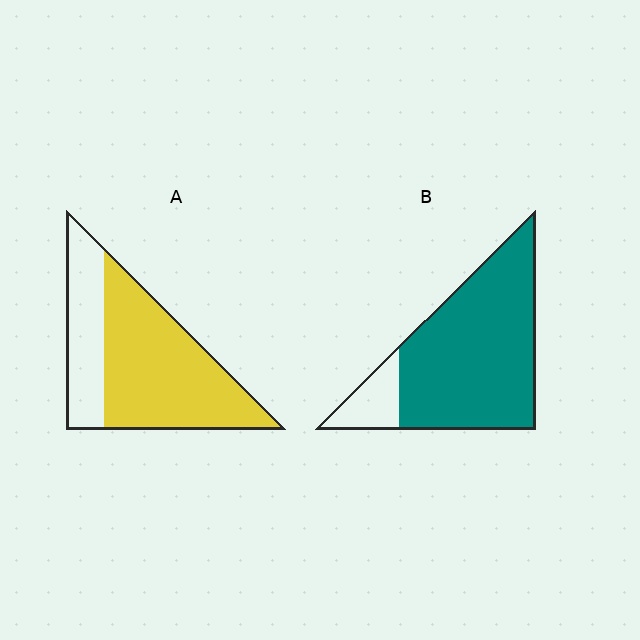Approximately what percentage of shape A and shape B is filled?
A is approximately 70% and B is approximately 85%.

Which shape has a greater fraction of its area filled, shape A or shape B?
Shape B.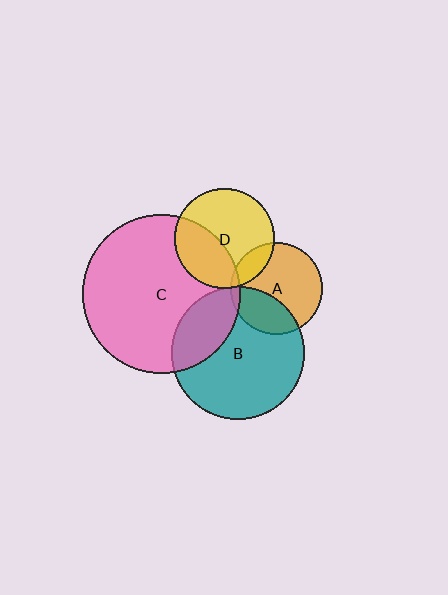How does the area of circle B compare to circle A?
Approximately 2.1 times.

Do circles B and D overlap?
Yes.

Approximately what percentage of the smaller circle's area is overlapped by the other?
Approximately 5%.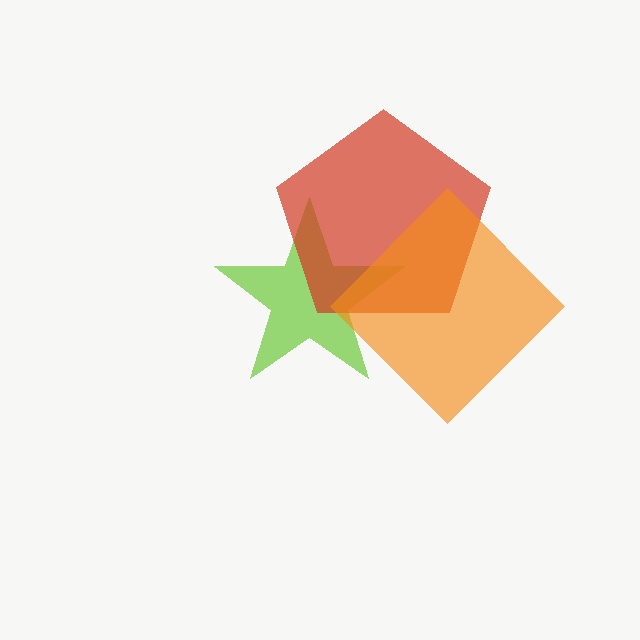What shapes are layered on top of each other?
The layered shapes are: a lime star, a red pentagon, an orange diamond.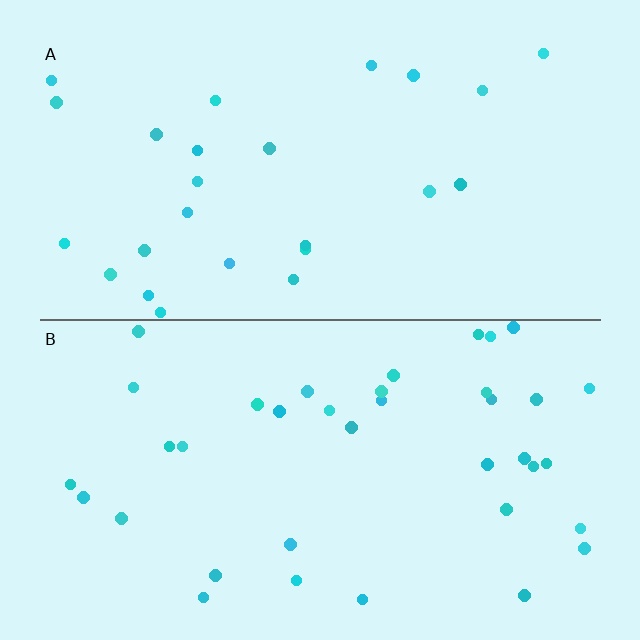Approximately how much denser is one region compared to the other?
Approximately 1.5× — region B over region A.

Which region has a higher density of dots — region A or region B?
B (the bottom).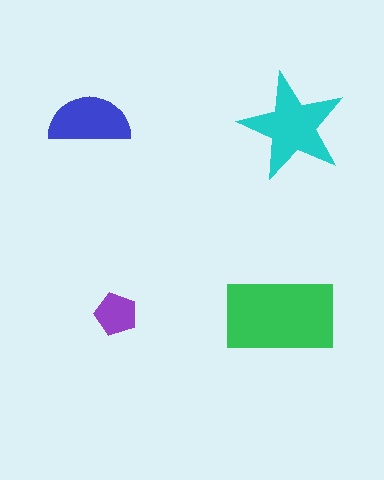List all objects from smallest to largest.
The purple pentagon, the blue semicircle, the cyan star, the green rectangle.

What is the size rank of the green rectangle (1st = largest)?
1st.